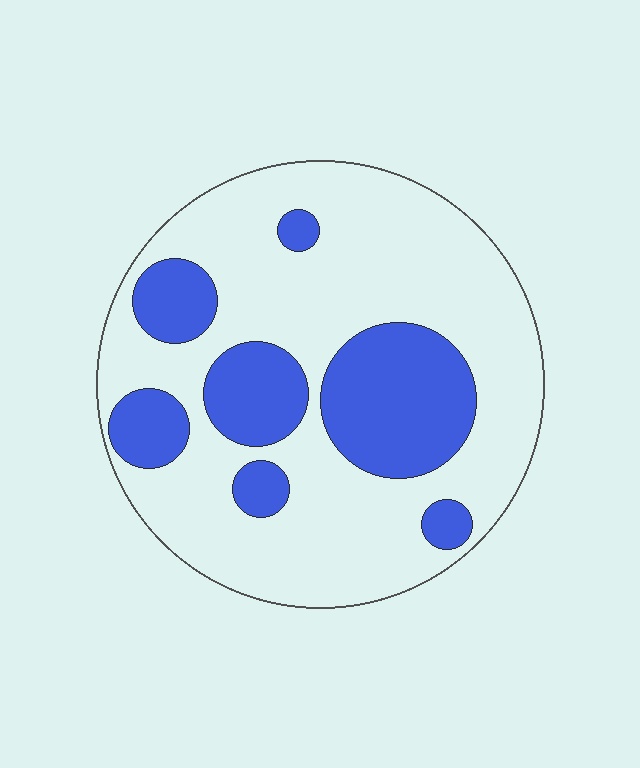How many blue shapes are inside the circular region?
7.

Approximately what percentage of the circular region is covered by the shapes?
Approximately 30%.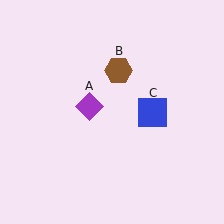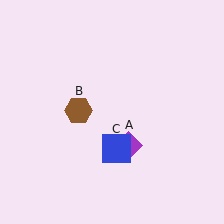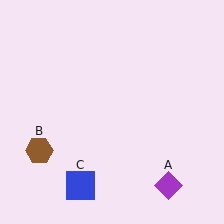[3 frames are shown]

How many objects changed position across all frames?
3 objects changed position: purple diamond (object A), brown hexagon (object B), blue square (object C).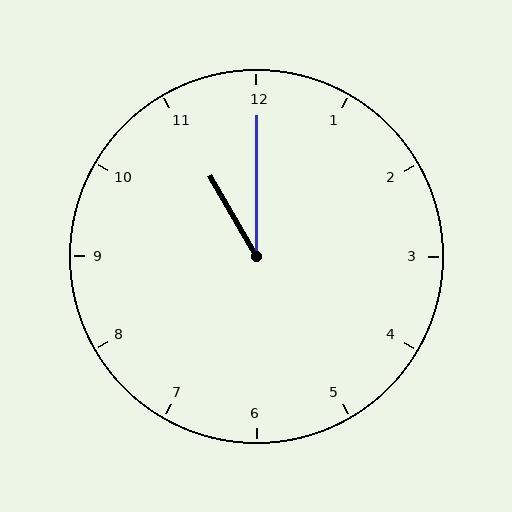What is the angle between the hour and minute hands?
Approximately 30 degrees.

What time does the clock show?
11:00.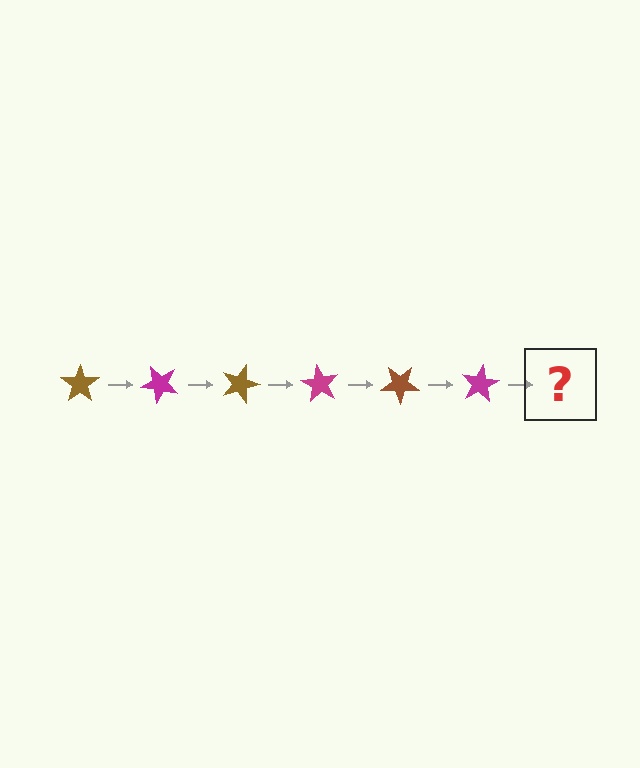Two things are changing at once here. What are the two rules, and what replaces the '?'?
The two rules are that it rotates 45 degrees each step and the color cycles through brown and magenta. The '?' should be a brown star, rotated 270 degrees from the start.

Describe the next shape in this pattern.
It should be a brown star, rotated 270 degrees from the start.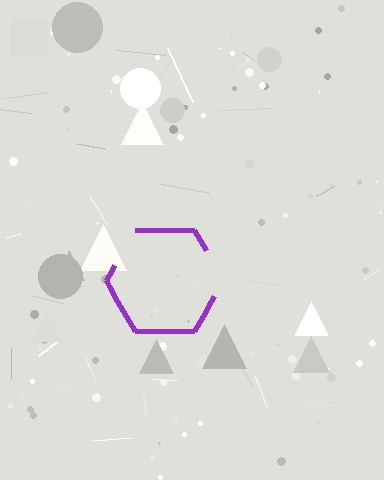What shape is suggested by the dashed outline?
The dashed outline suggests a hexagon.